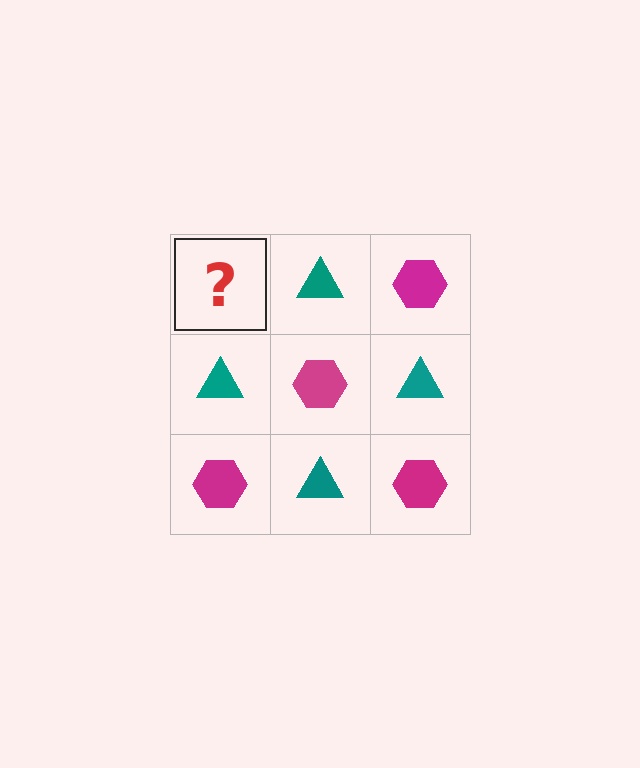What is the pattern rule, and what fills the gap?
The rule is that it alternates magenta hexagon and teal triangle in a checkerboard pattern. The gap should be filled with a magenta hexagon.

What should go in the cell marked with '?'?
The missing cell should contain a magenta hexagon.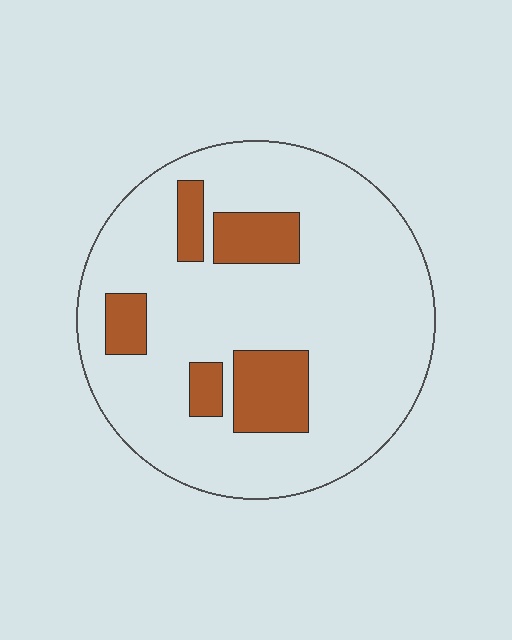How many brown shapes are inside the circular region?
5.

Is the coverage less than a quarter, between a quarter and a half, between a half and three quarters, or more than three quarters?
Less than a quarter.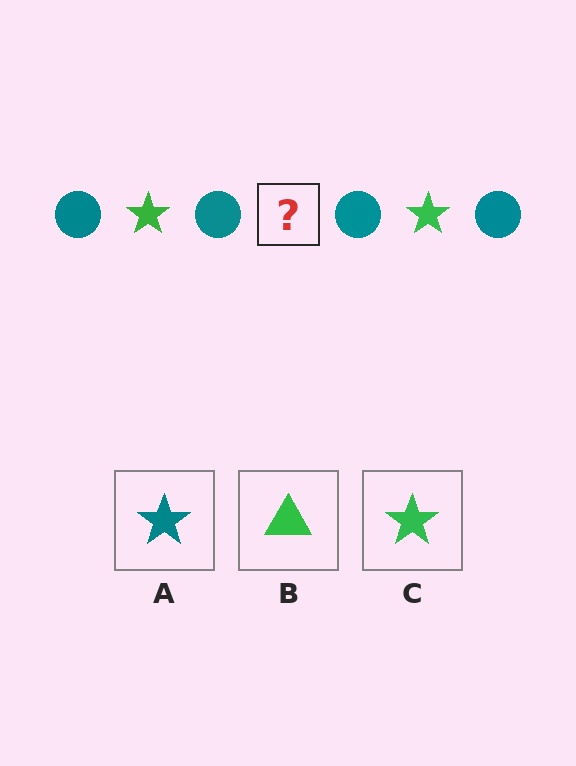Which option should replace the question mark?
Option C.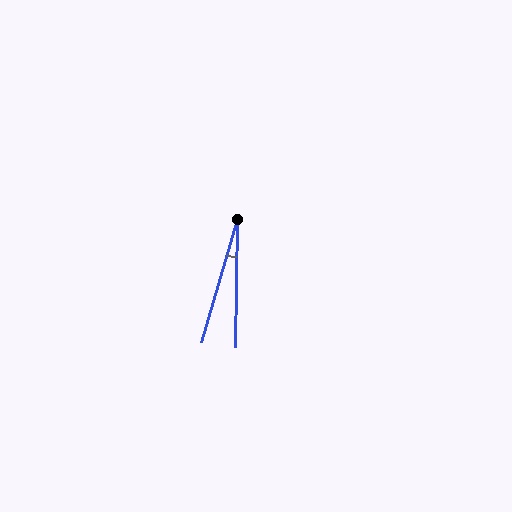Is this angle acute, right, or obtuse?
It is acute.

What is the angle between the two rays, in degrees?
Approximately 15 degrees.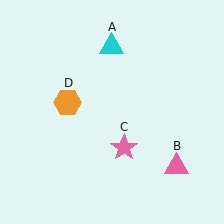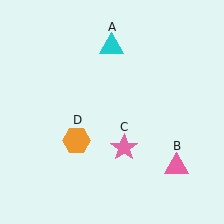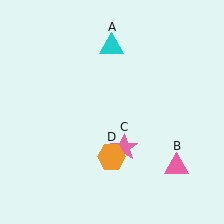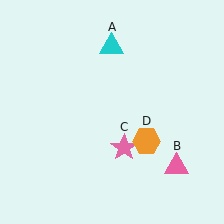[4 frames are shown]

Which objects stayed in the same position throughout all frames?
Cyan triangle (object A) and pink triangle (object B) and pink star (object C) remained stationary.